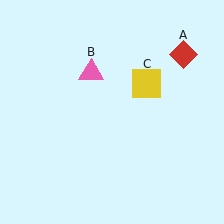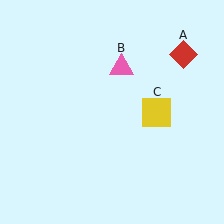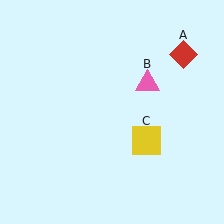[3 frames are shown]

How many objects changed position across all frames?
2 objects changed position: pink triangle (object B), yellow square (object C).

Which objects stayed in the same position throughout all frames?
Red diamond (object A) remained stationary.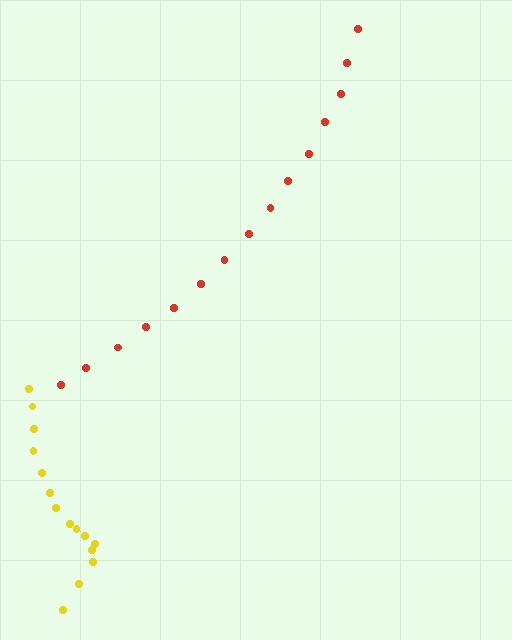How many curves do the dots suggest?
There are 2 distinct paths.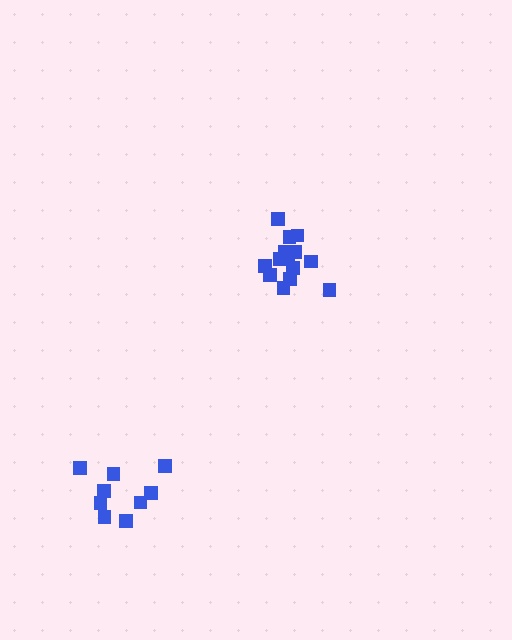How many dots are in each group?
Group 1: 9 dots, Group 2: 15 dots (24 total).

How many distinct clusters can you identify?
There are 2 distinct clusters.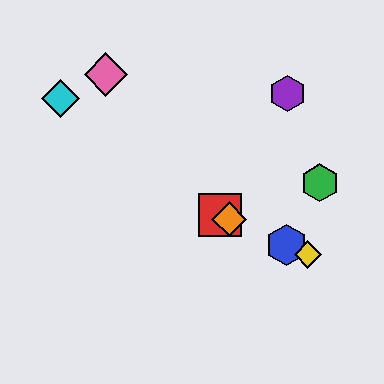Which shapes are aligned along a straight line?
The red square, the blue hexagon, the yellow diamond, the orange diamond are aligned along a straight line.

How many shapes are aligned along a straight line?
4 shapes (the red square, the blue hexagon, the yellow diamond, the orange diamond) are aligned along a straight line.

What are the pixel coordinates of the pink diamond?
The pink diamond is at (106, 75).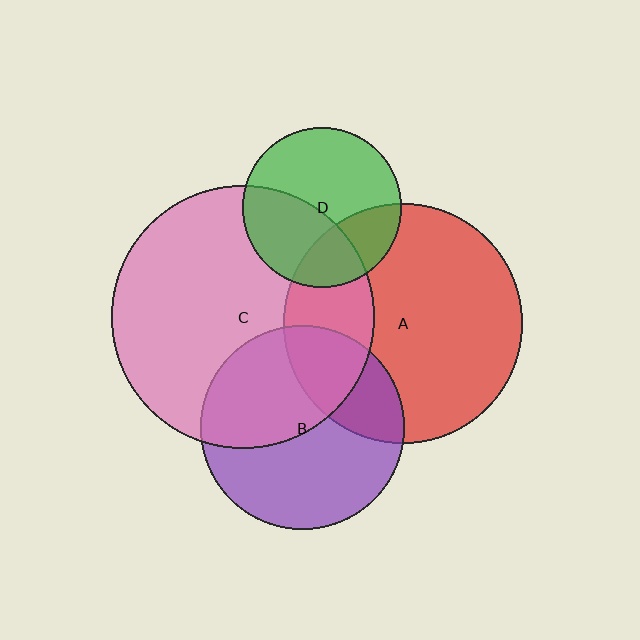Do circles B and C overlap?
Yes.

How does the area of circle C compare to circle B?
Approximately 1.7 times.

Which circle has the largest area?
Circle C (pink).